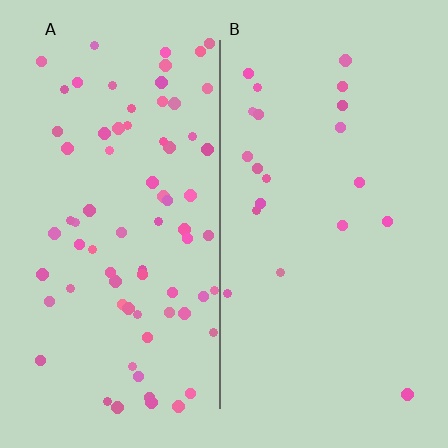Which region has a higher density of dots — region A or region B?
A (the left).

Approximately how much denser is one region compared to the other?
Approximately 3.6× — region A over region B.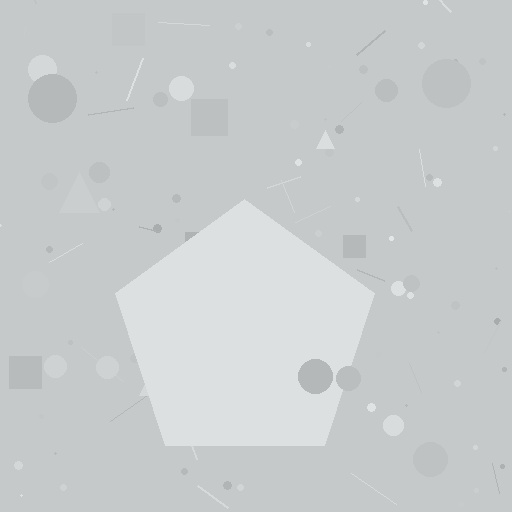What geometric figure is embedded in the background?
A pentagon is embedded in the background.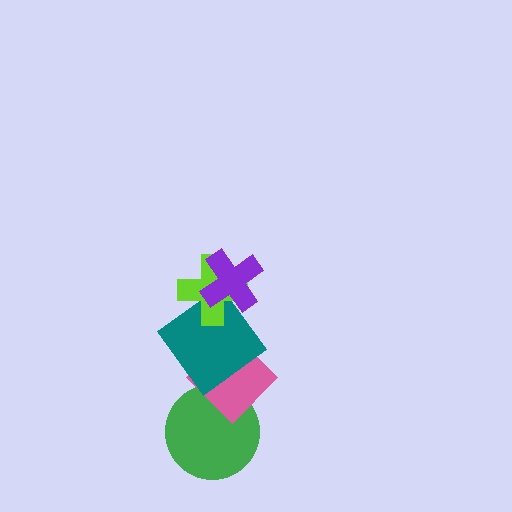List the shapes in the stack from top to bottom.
From top to bottom: the purple cross, the lime cross, the teal diamond, the pink diamond, the green circle.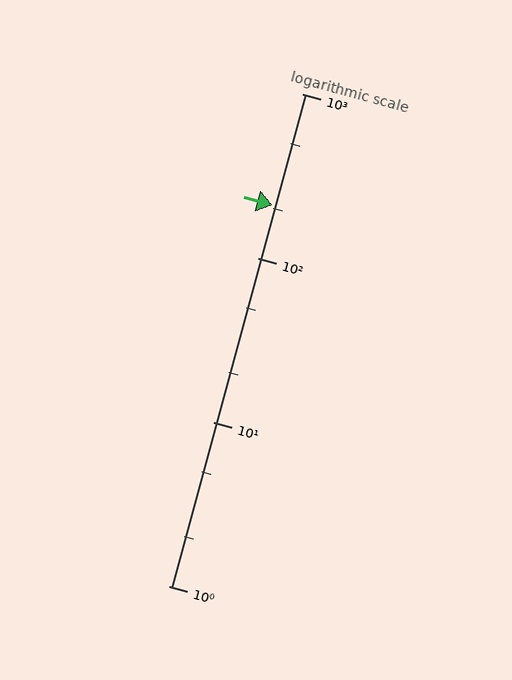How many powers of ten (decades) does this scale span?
The scale spans 3 decades, from 1 to 1000.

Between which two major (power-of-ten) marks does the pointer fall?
The pointer is between 100 and 1000.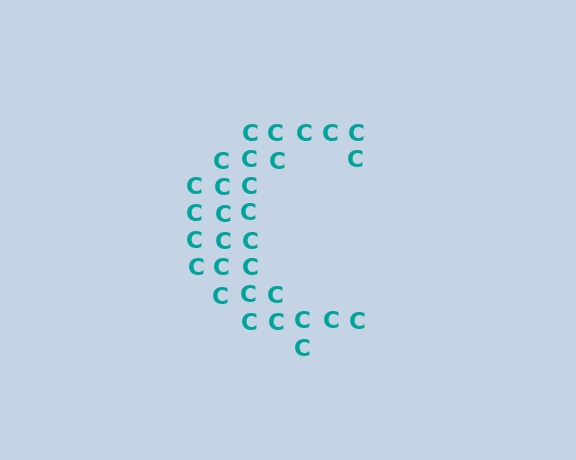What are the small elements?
The small elements are letter C's.